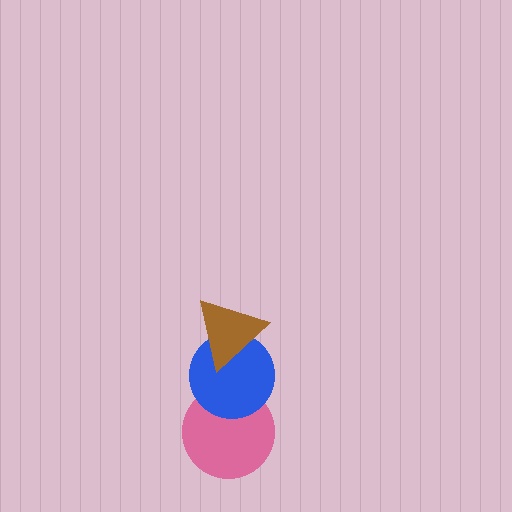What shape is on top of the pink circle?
The blue circle is on top of the pink circle.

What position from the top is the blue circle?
The blue circle is 2nd from the top.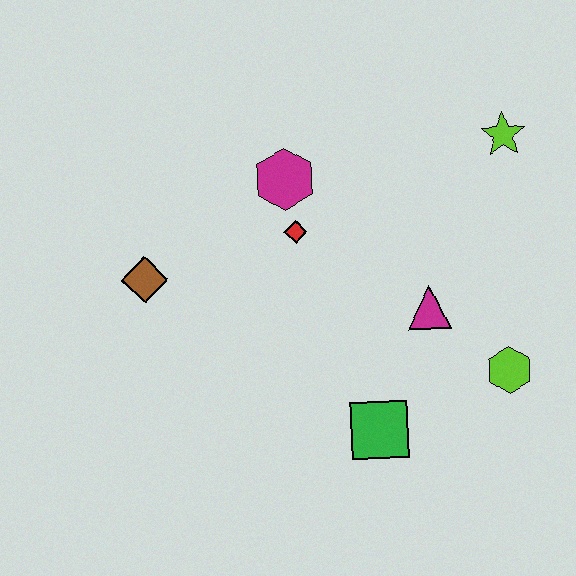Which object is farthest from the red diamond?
The lime hexagon is farthest from the red diamond.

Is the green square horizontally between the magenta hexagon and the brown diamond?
No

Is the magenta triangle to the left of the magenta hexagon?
No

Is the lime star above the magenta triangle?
Yes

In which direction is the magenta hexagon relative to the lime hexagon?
The magenta hexagon is to the left of the lime hexagon.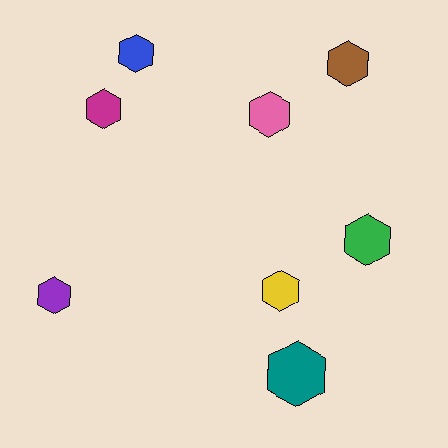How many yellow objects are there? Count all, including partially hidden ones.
There is 1 yellow object.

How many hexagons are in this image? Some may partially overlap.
There are 8 hexagons.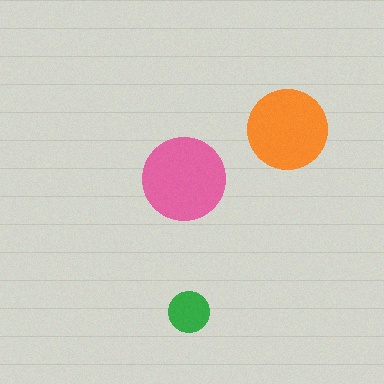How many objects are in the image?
There are 3 objects in the image.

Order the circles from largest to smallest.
the pink one, the orange one, the green one.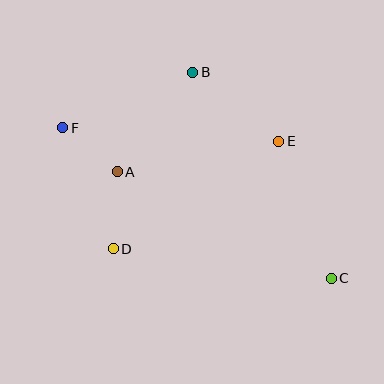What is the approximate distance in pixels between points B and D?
The distance between B and D is approximately 194 pixels.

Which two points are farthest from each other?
Points C and F are farthest from each other.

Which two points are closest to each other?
Points A and F are closest to each other.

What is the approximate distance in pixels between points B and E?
The distance between B and E is approximately 111 pixels.